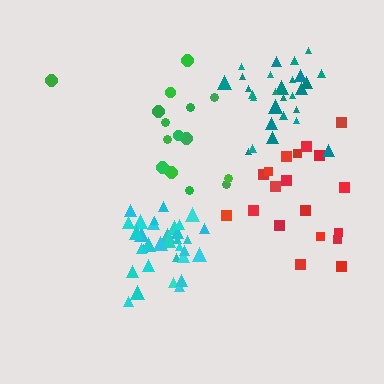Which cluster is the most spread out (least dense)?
Green.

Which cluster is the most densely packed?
Cyan.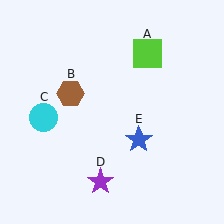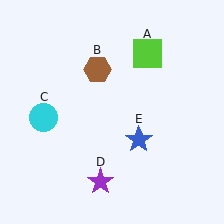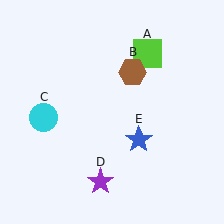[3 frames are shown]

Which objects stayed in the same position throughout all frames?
Lime square (object A) and cyan circle (object C) and purple star (object D) and blue star (object E) remained stationary.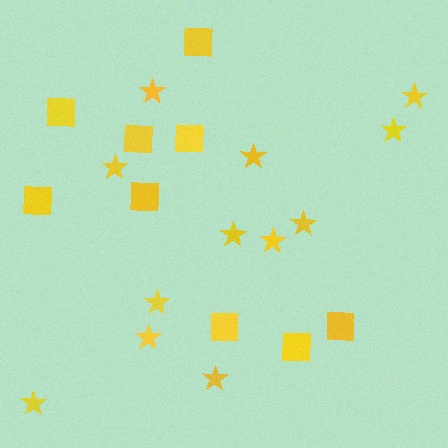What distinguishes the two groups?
There are 2 groups: one group of squares (9) and one group of stars (12).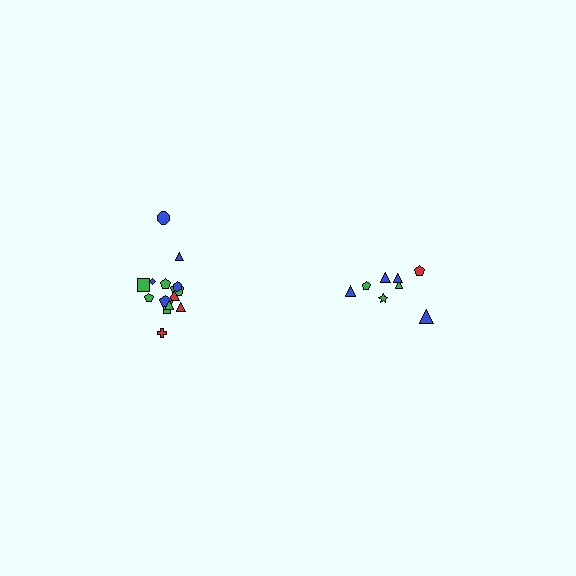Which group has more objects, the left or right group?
The left group.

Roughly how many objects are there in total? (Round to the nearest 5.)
Roughly 25 objects in total.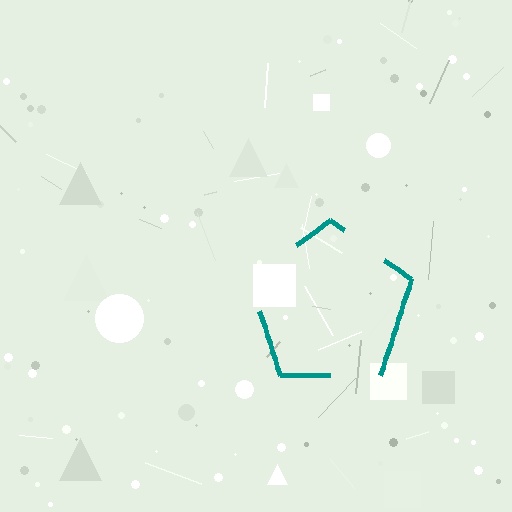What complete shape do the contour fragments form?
The contour fragments form a pentagon.